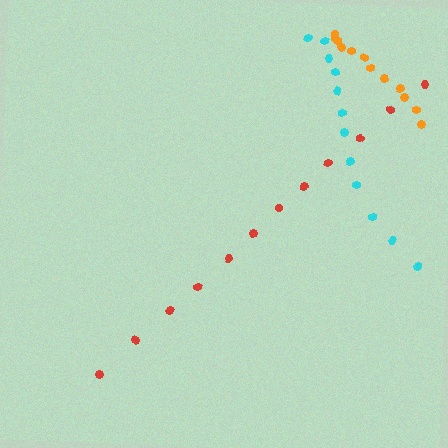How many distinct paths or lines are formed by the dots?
There are 3 distinct paths.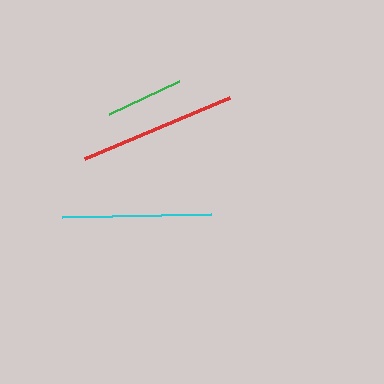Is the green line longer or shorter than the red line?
The red line is longer than the green line.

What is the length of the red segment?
The red segment is approximately 157 pixels long.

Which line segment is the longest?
The red line is the longest at approximately 157 pixels.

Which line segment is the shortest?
The green line is the shortest at approximately 77 pixels.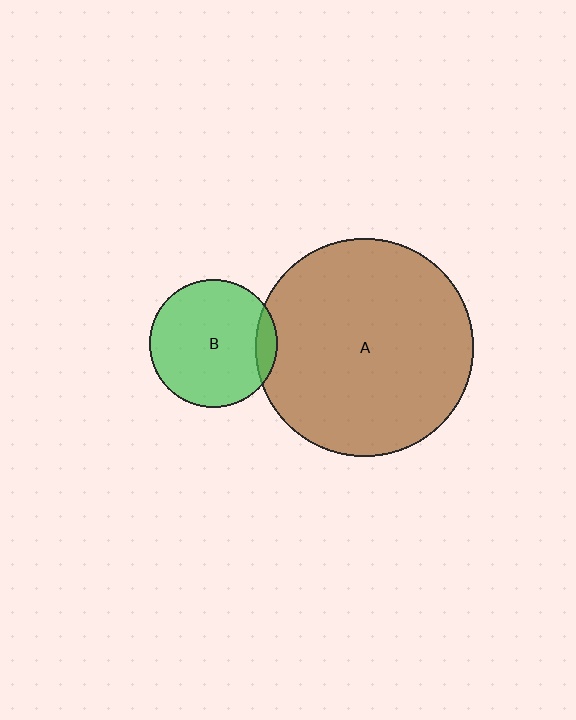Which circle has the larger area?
Circle A (brown).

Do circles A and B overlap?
Yes.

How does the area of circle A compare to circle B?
Approximately 2.9 times.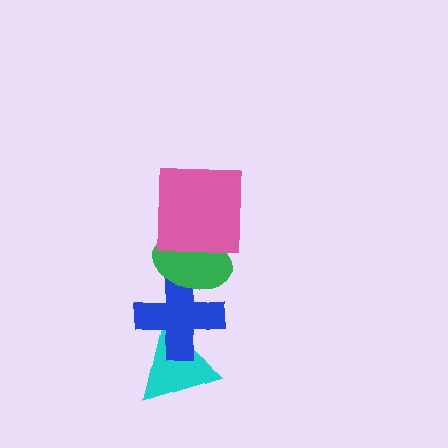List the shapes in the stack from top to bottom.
From top to bottom: the pink square, the green ellipse, the blue cross, the cyan triangle.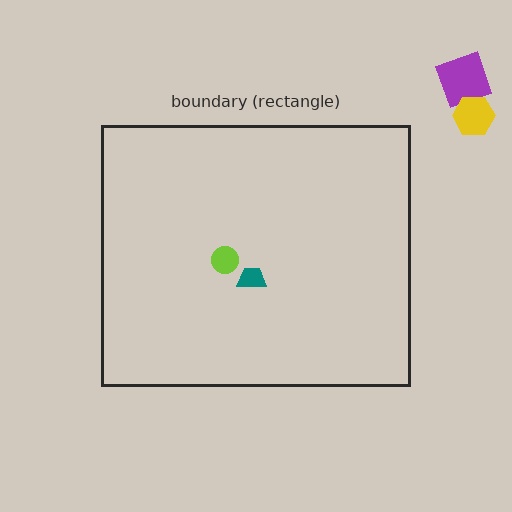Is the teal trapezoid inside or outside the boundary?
Inside.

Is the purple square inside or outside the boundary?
Outside.